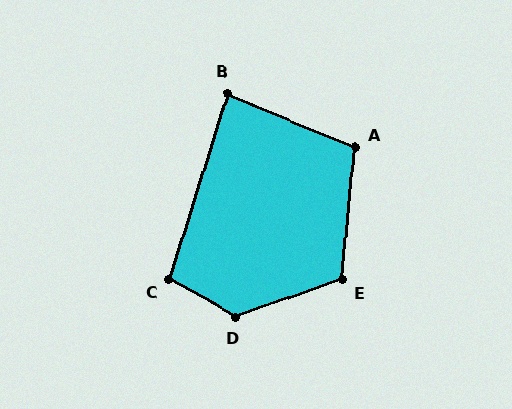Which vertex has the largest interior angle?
D, at approximately 131 degrees.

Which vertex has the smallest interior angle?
B, at approximately 85 degrees.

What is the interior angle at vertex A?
Approximately 107 degrees (obtuse).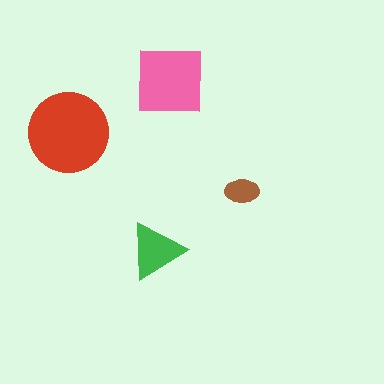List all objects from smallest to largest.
The brown ellipse, the green triangle, the pink square, the red circle.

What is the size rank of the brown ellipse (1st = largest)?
4th.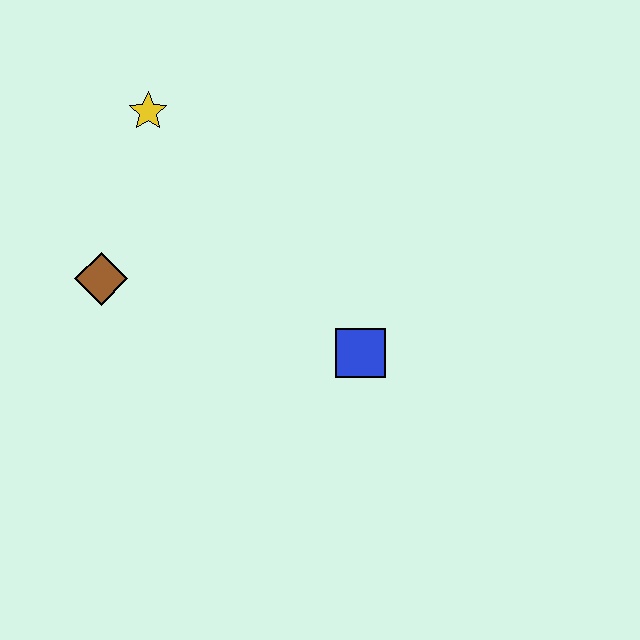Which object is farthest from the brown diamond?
The blue square is farthest from the brown diamond.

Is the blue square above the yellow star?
No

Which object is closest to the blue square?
The brown diamond is closest to the blue square.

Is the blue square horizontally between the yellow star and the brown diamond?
No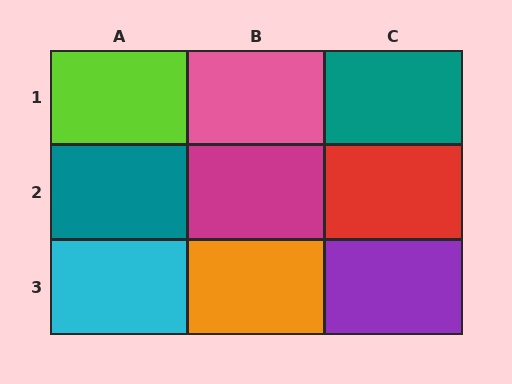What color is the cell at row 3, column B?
Orange.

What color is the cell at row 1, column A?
Lime.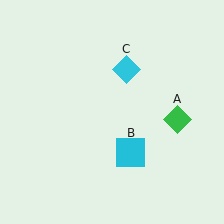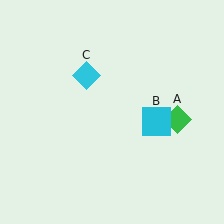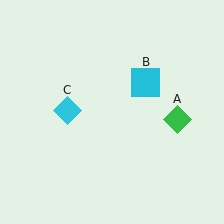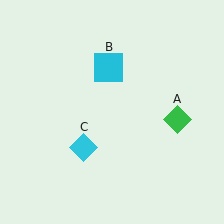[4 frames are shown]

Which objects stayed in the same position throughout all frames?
Green diamond (object A) remained stationary.